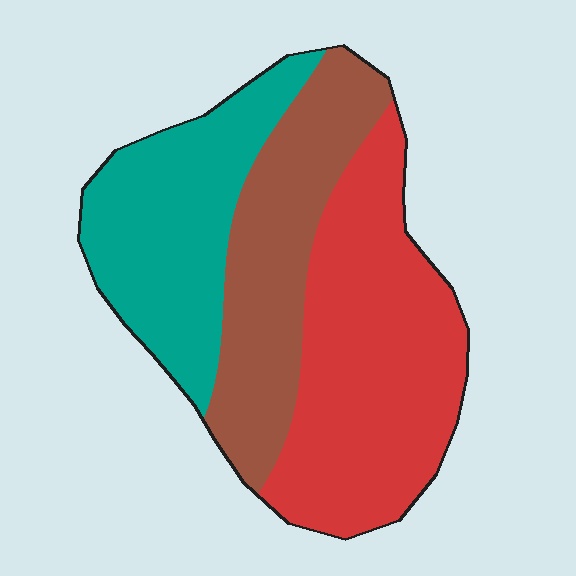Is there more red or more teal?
Red.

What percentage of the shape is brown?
Brown covers about 30% of the shape.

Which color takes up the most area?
Red, at roughly 40%.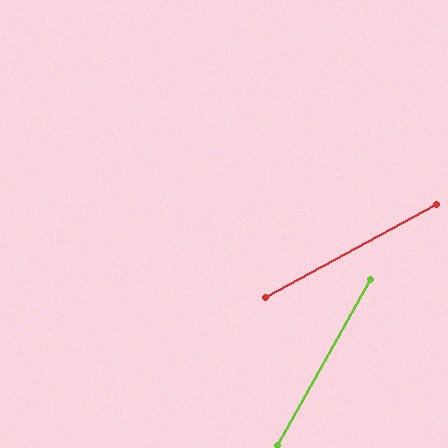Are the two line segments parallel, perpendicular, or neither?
Neither parallel nor perpendicular — they differ by about 32°.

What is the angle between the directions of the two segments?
Approximately 32 degrees.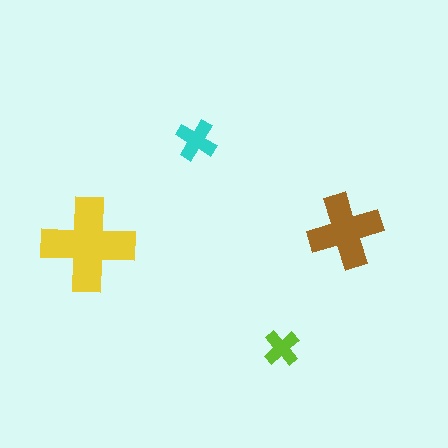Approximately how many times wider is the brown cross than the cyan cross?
About 2 times wider.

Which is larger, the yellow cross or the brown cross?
The yellow one.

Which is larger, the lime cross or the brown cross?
The brown one.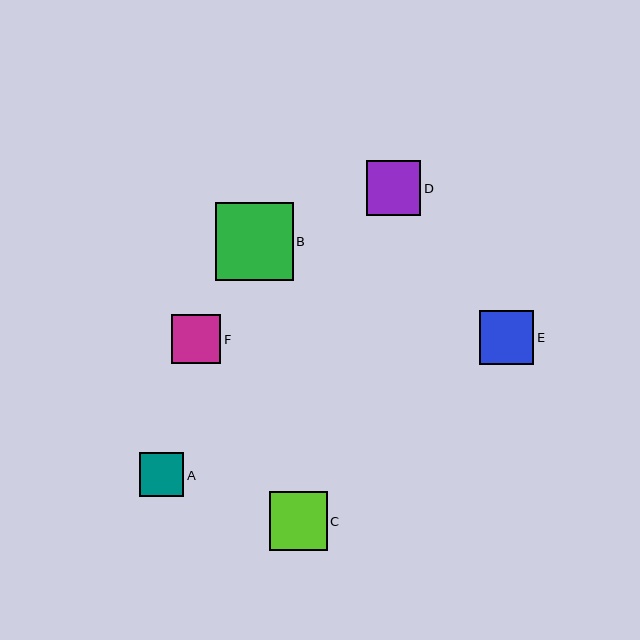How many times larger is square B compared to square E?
Square B is approximately 1.4 times the size of square E.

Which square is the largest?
Square B is the largest with a size of approximately 78 pixels.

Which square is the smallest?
Square A is the smallest with a size of approximately 44 pixels.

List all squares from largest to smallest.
From largest to smallest: B, C, E, D, F, A.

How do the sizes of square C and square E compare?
Square C and square E are approximately the same size.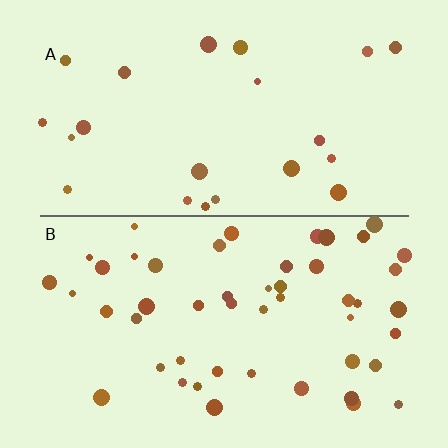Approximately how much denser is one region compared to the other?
Approximately 2.2× — region B over region A.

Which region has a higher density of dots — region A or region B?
B (the bottom).